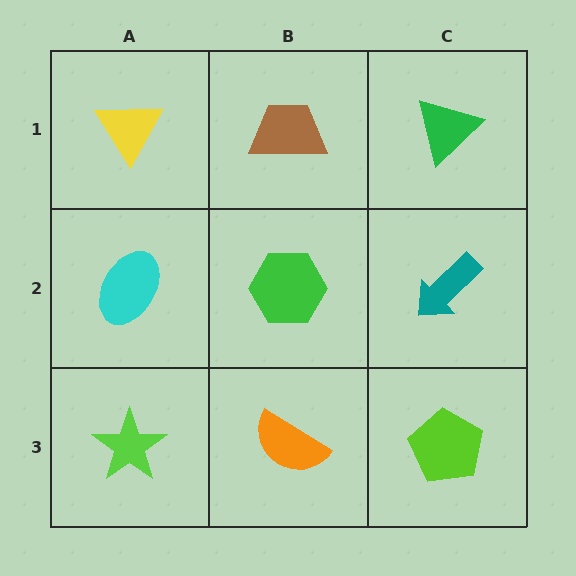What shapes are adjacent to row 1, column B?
A green hexagon (row 2, column B), a yellow triangle (row 1, column A), a green triangle (row 1, column C).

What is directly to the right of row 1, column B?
A green triangle.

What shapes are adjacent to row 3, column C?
A teal arrow (row 2, column C), an orange semicircle (row 3, column B).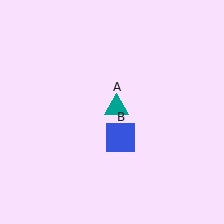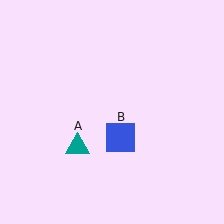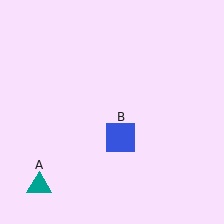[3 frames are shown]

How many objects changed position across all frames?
1 object changed position: teal triangle (object A).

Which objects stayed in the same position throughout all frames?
Blue square (object B) remained stationary.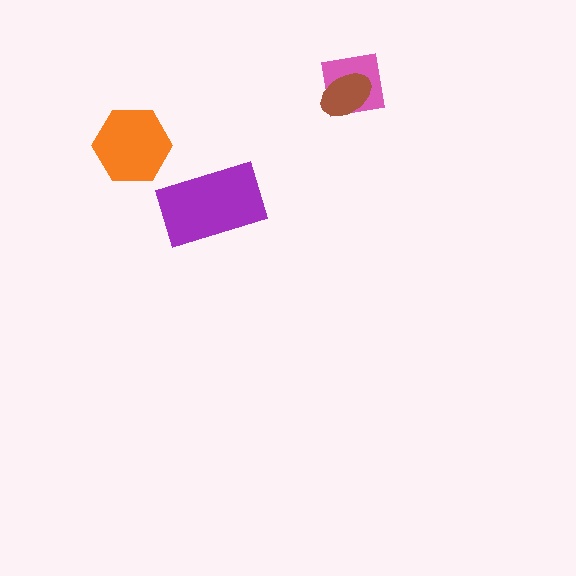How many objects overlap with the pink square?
1 object overlaps with the pink square.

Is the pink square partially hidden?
Yes, it is partially covered by another shape.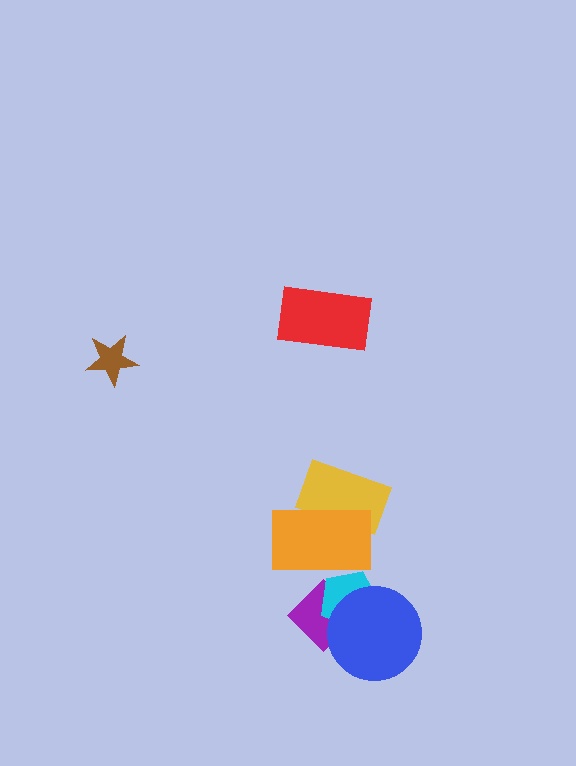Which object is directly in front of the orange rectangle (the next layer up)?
The purple diamond is directly in front of the orange rectangle.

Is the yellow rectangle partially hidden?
Yes, it is partially covered by another shape.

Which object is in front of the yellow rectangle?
The orange rectangle is in front of the yellow rectangle.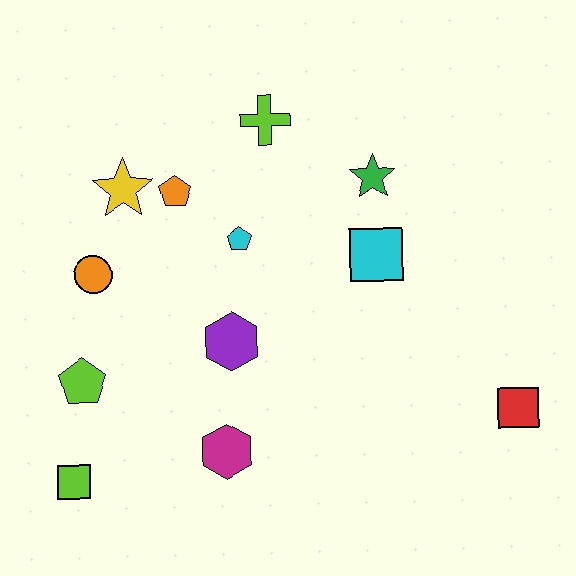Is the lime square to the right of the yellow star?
No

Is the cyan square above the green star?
No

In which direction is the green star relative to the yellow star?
The green star is to the right of the yellow star.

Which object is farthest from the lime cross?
The lime square is farthest from the lime cross.